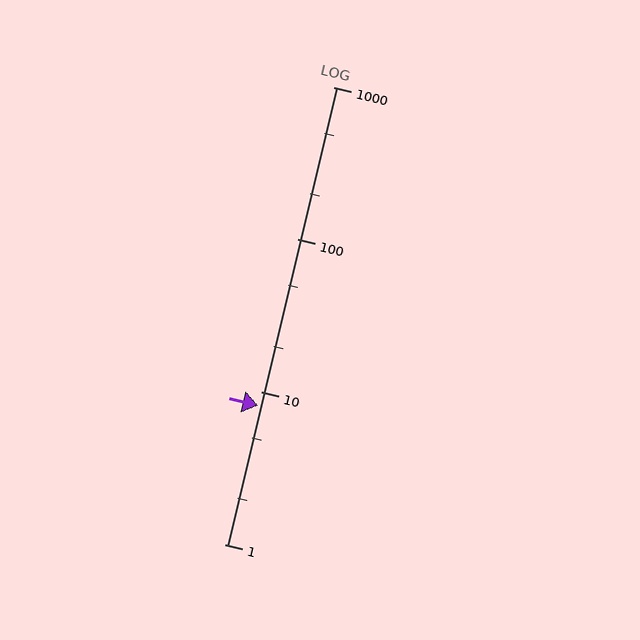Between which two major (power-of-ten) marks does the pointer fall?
The pointer is between 1 and 10.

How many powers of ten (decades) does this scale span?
The scale spans 3 decades, from 1 to 1000.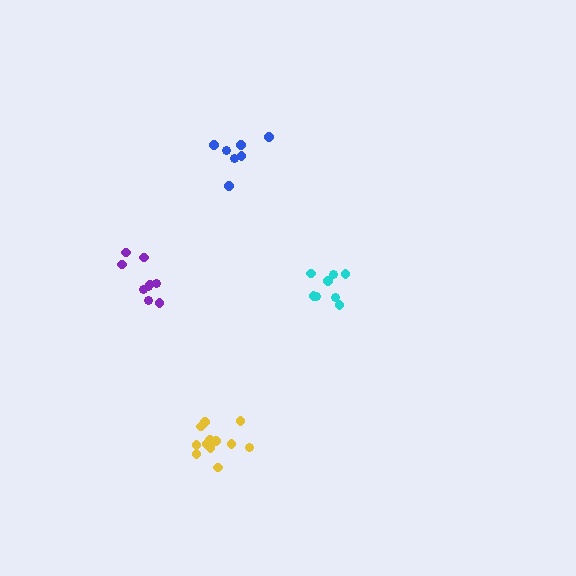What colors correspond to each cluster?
The clusters are colored: cyan, purple, blue, yellow.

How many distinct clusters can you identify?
There are 4 distinct clusters.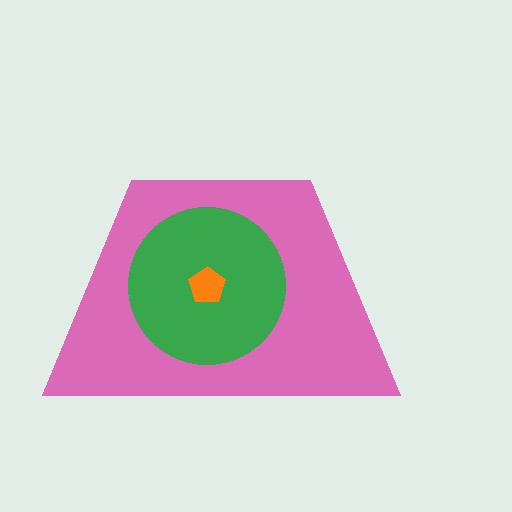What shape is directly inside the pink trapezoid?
The green circle.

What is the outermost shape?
The pink trapezoid.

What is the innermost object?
The orange pentagon.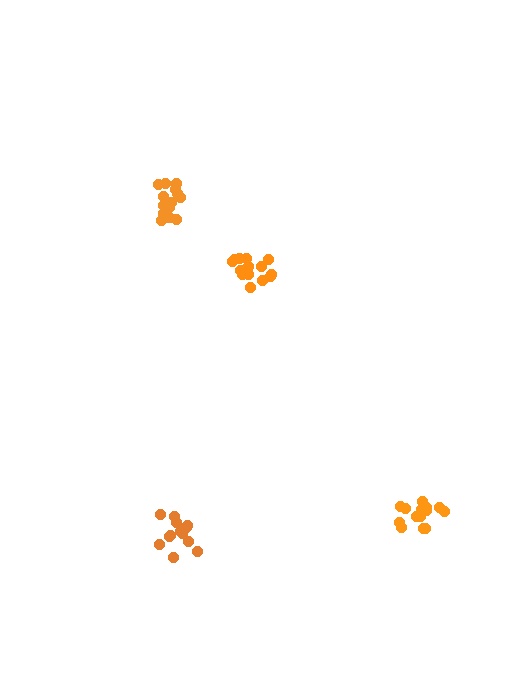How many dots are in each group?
Group 1: 14 dots, Group 2: 14 dots, Group 3: 14 dots, Group 4: 16 dots (58 total).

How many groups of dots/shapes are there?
There are 4 groups.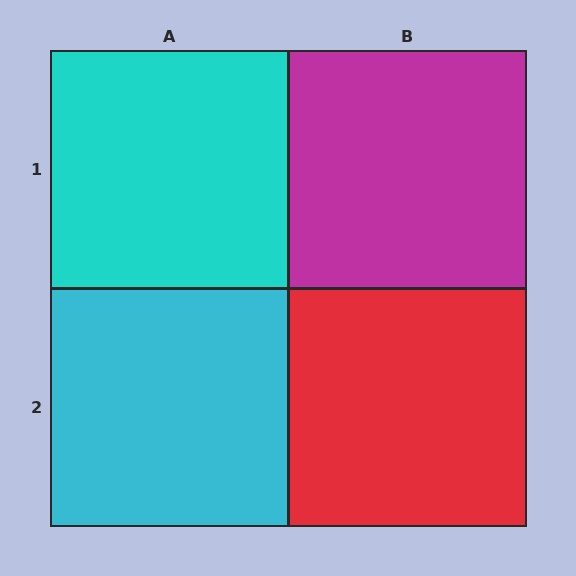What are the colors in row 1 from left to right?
Cyan, magenta.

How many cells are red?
1 cell is red.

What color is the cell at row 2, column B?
Red.